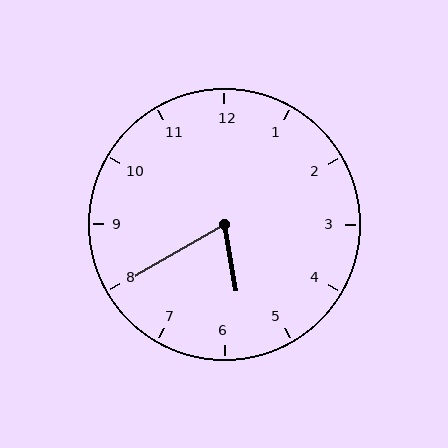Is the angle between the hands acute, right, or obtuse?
It is acute.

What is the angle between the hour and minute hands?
Approximately 70 degrees.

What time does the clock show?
5:40.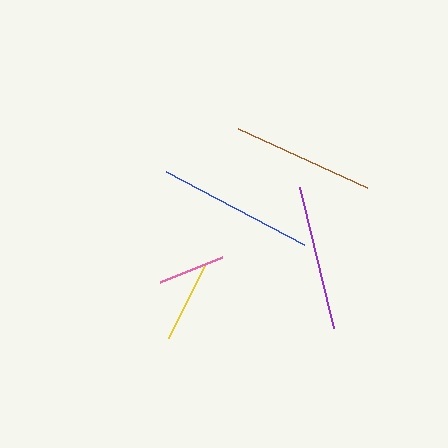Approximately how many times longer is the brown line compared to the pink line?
The brown line is approximately 2.1 times the length of the pink line.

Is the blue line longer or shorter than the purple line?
The blue line is longer than the purple line.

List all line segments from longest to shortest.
From longest to shortest: blue, purple, brown, yellow, pink.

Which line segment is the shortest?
The pink line is the shortest at approximately 67 pixels.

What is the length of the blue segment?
The blue segment is approximately 156 pixels long.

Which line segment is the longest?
The blue line is the longest at approximately 156 pixels.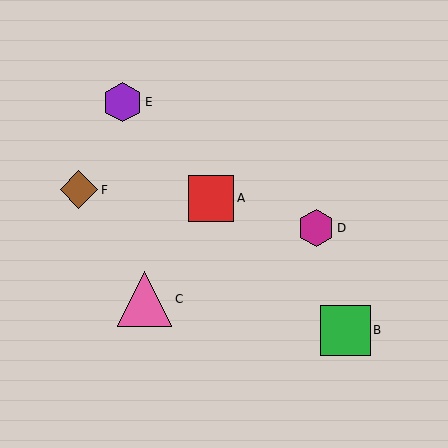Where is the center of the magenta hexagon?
The center of the magenta hexagon is at (316, 228).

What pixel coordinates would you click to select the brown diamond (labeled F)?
Click at (79, 190) to select the brown diamond F.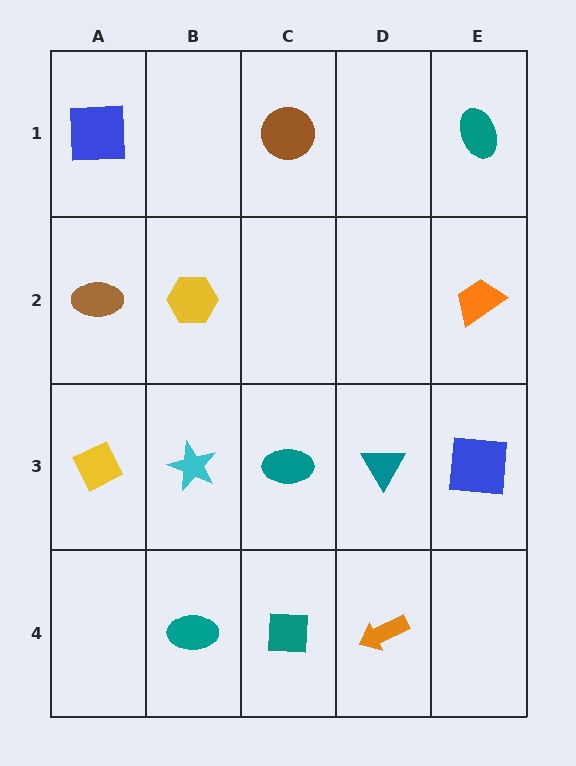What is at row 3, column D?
A teal triangle.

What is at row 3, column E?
A blue square.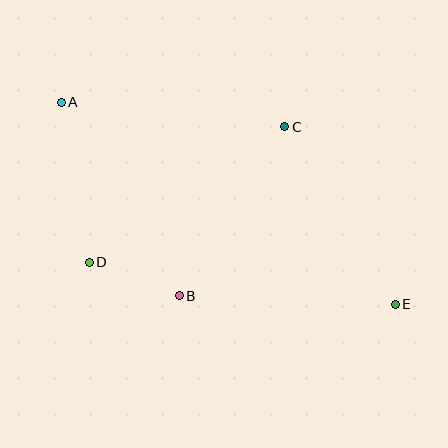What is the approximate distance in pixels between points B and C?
The distance between B and C is approximately 199 pixels.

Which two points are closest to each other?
Points B and D are closest to each other.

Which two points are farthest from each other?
Points A and E are farthest from each other.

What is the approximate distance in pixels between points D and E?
The distance between D and E is approximately 309 pixels.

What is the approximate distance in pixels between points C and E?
The distance between C and E is approximately 209 pixels.